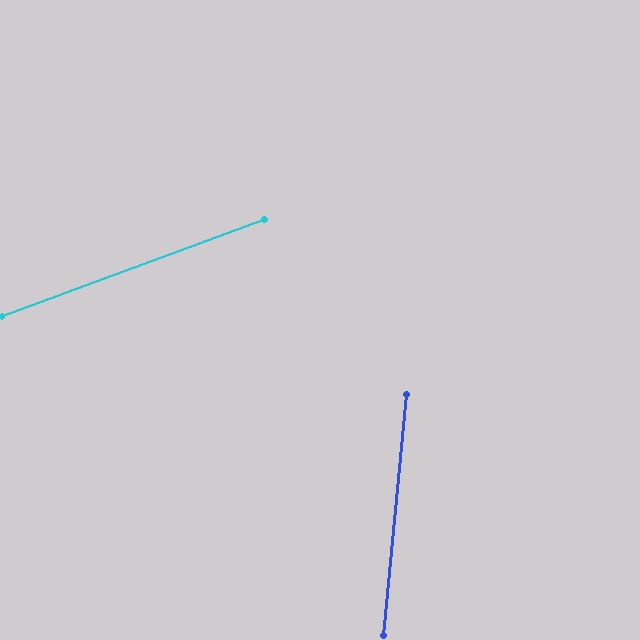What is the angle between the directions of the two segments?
Approximately 64 degrees.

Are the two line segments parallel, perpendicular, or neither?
Neither parallel nor perpendicular — they differ by about 64°.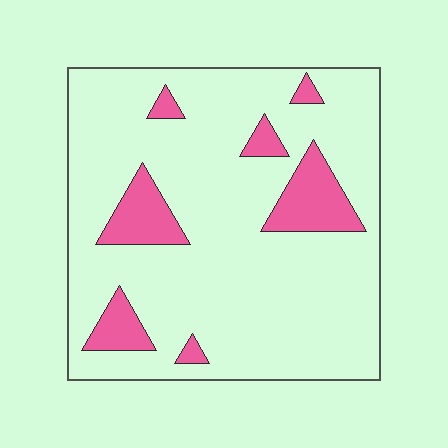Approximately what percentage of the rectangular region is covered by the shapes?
Approximately 15%.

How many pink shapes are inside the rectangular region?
7.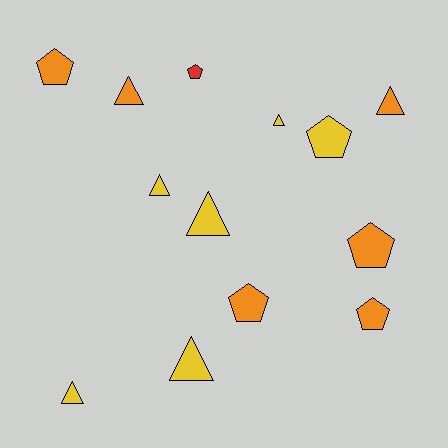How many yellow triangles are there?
There are 5 yellow triangles.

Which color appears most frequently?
Orange, with 6 objects.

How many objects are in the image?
There are 13 objects.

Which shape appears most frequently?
Triangle, with 7 objects.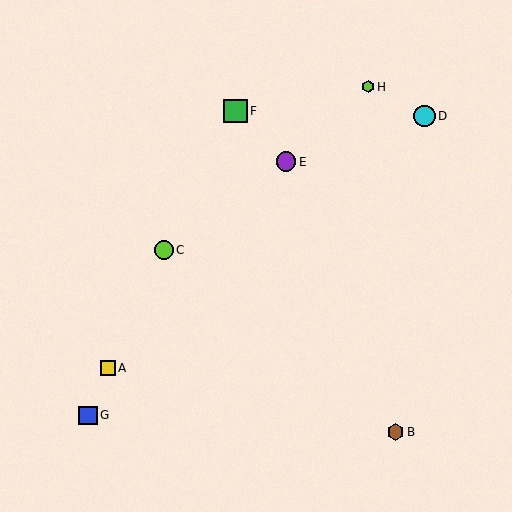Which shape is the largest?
The green square (labeled F) is the largest.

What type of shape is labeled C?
Shape C is a lime circle.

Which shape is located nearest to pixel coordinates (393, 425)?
The brown hexagon (labeled B) at (396, 432) is nearest to that location.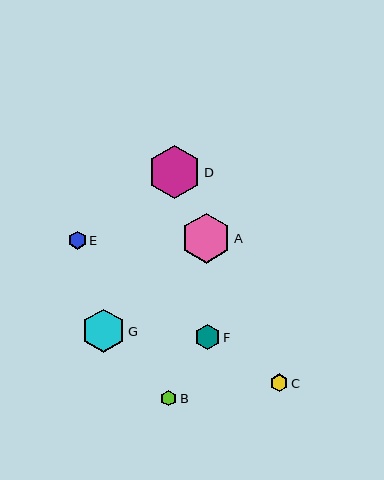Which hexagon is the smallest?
Hexagon B is the smallest with a size of approximately 16 pixels.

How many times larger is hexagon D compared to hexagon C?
Hexagon D is approximately 3.0 times the size of hexagon C.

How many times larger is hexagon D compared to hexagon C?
Hexagon D is approximately 3.0 times the size of hexagon C.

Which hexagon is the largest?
Hexagon D is the largest with a size of approximately 53 pixels.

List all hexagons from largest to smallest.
From largest to smallest: D, A, G, F, E, C, B.